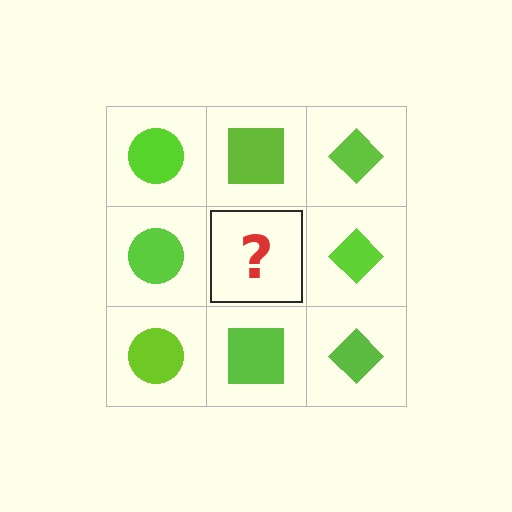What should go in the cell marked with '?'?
The missing cell should contain a lime square.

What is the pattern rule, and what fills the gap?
The rule is that each column has a consistent shape. The gap should be filled with a lime square.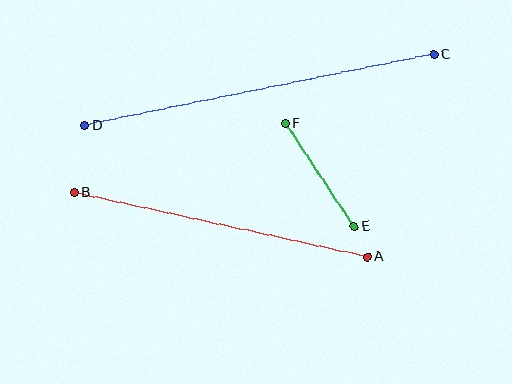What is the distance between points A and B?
The distance is approximately 300 pixels.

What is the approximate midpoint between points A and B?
The midpoint is at approximately (221, 225) pixels.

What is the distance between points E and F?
The distance is approximately 123 pixels.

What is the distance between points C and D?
The distance is approximately 356 pixels.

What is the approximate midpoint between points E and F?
The midpoint is at approximately (320, 175) pixels.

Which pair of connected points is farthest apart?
Points C and D are farthest apart.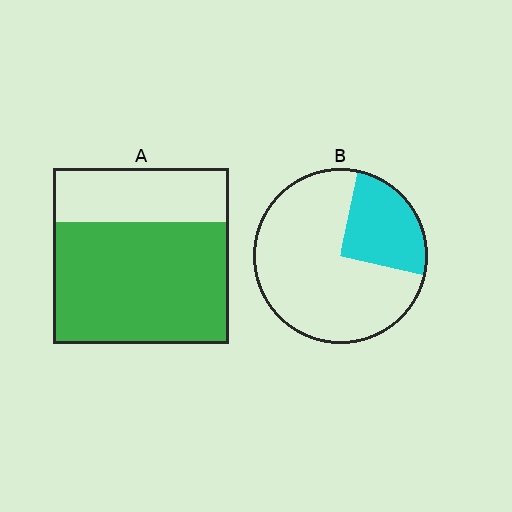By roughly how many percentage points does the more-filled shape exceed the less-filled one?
By roughly 45 percentage points (A over B).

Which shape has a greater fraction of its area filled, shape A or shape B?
Shape A.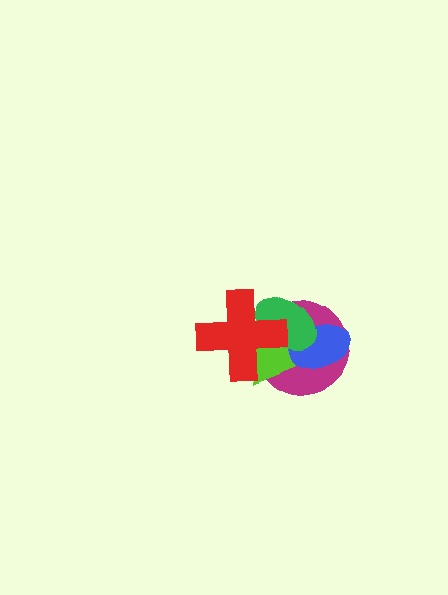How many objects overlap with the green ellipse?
4 objects overlap with the green ellipse.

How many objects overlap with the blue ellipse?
3 objects overlap with the blue ellipse.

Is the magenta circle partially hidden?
Yes, it is partially covered by another shape.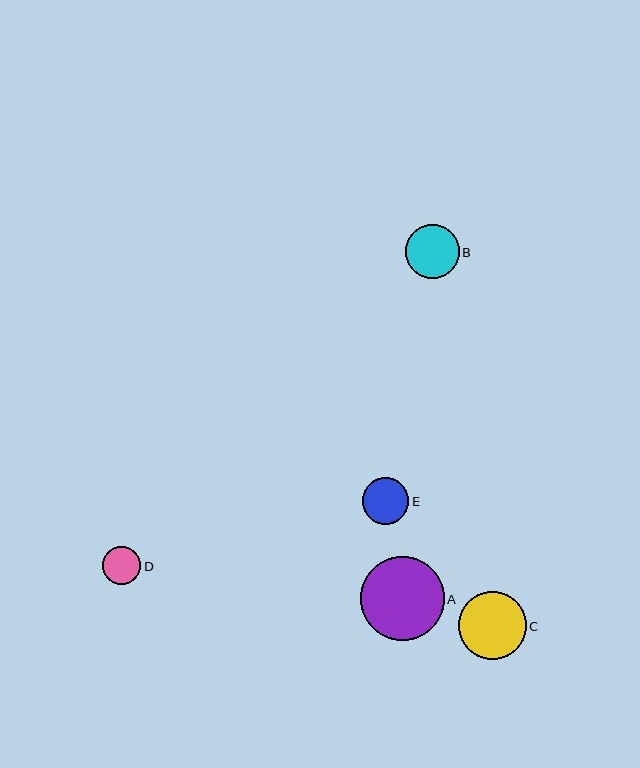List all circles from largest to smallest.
From largest to smallest: A, C, B, E, D.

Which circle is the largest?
Circle A is the largest with a size of approximately 84 pixels.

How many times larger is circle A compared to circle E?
Circle A is approximately 1.8 times the size of circle E.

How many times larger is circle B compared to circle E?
Circle B is approximately 1.2 times the size of circle E.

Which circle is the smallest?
Circle D is the smallest with a size of approximately 38 pixels.